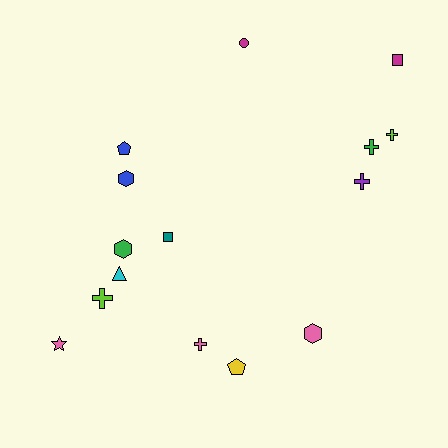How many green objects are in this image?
There are 2 green objects.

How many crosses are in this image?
There are 5 crosses.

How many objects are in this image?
There are 15 objects.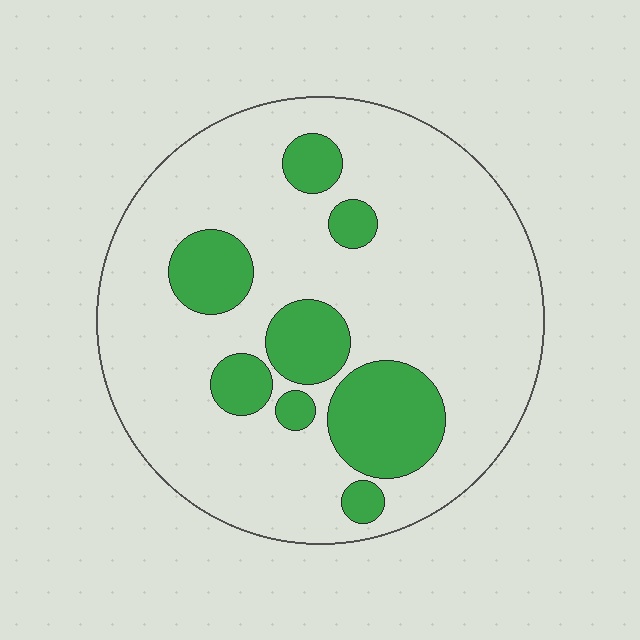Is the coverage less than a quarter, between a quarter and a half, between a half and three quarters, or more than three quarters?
Less than a quarter.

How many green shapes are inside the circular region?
8.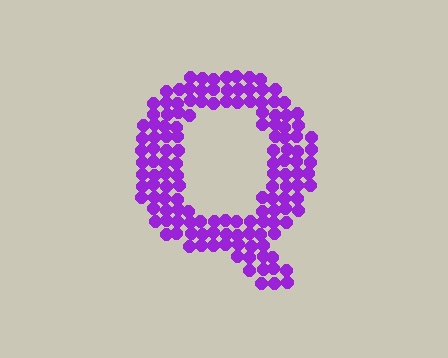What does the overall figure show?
The overall figure shows the letter Q.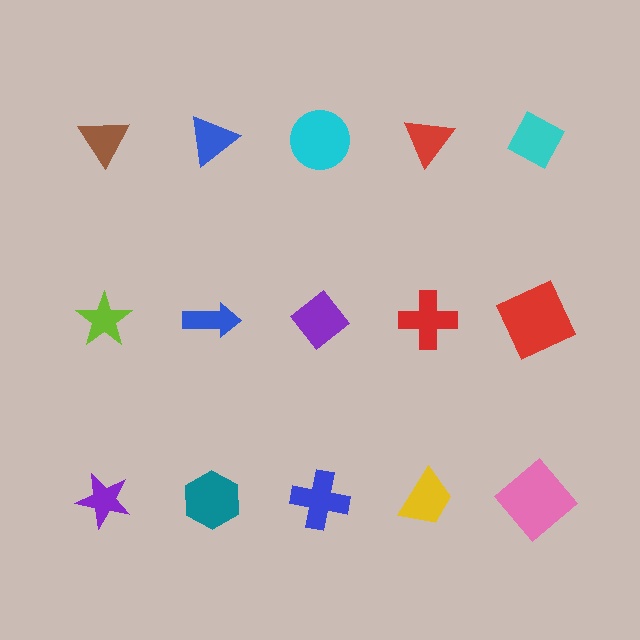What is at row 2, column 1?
A lime star.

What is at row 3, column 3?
A blue cross.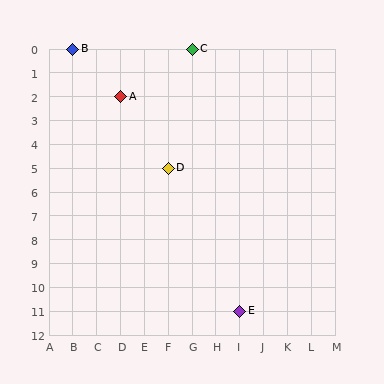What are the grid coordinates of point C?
Point C is at grid coordinates (G, 0).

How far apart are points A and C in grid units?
Points A and C are 3 columns and 2 rows apart (about 3.6 grid units diagonally).